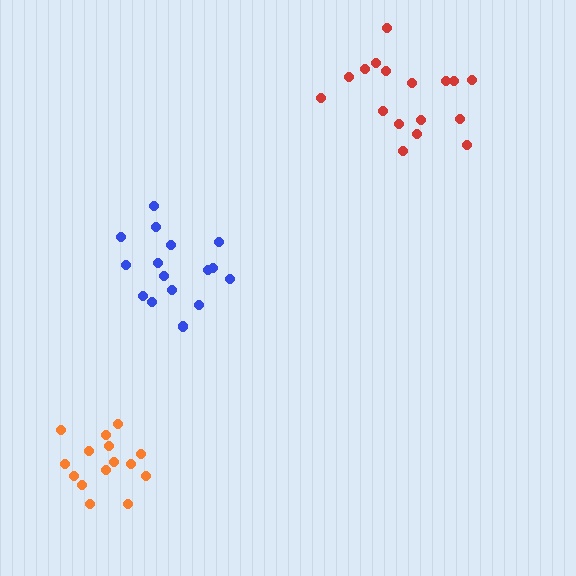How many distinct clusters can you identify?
There are 3 distinct clusters.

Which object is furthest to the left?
The orange cluster is leftmost.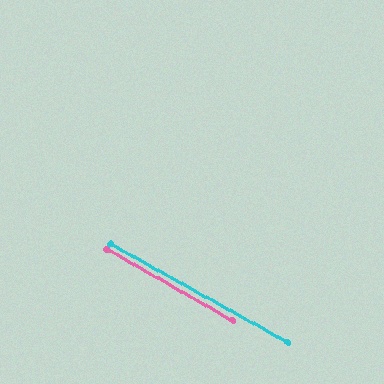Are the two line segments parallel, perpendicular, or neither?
Parallel — their directions differ by only 0.5°.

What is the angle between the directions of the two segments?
Approximately 1 degree.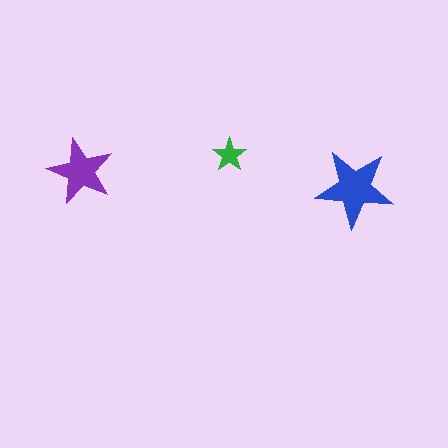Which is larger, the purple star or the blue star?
The blue one.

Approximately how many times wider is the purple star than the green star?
About 2 times wider.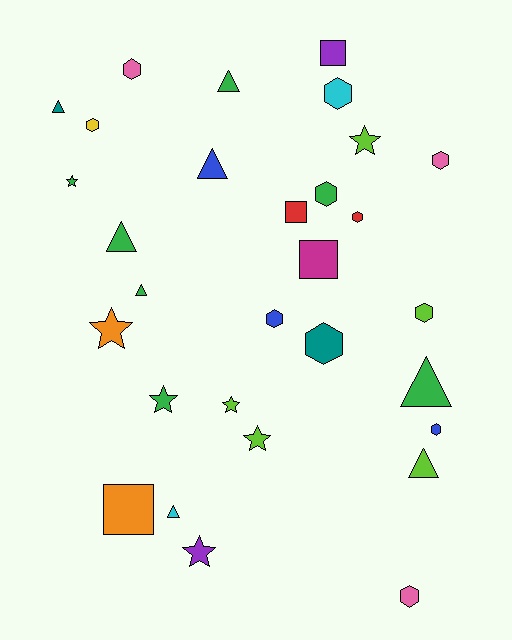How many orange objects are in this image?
There are 2 orange objects.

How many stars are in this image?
There are 7 stars.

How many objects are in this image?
There are 30 objects.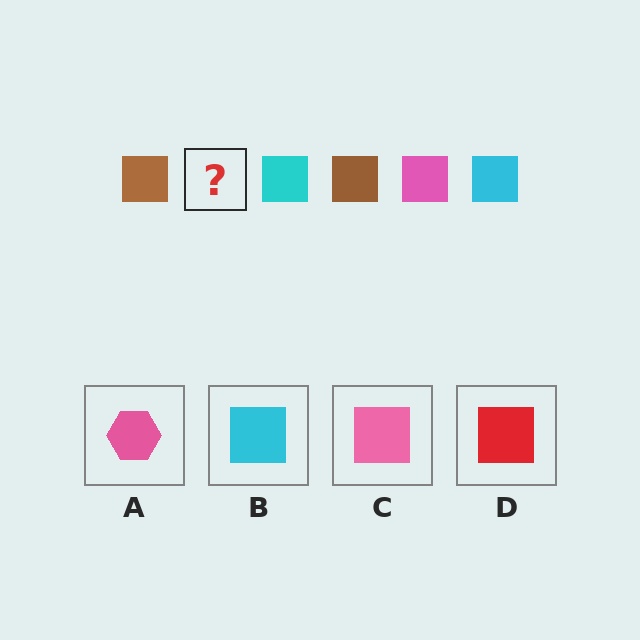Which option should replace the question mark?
Option C.